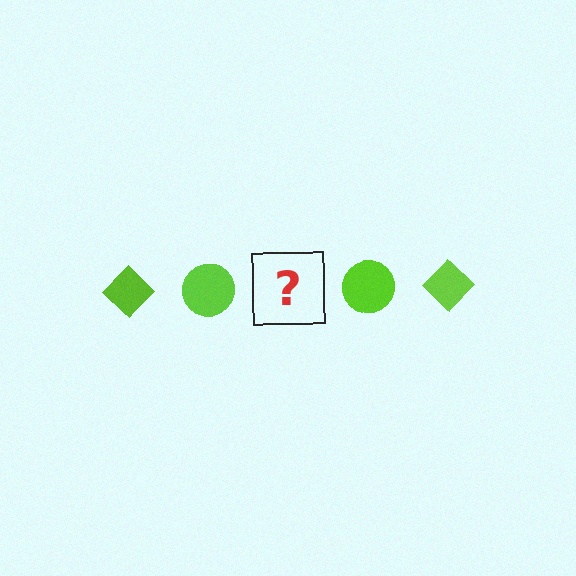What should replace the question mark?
The question mark should be replaced with a lime diamond.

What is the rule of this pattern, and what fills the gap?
The rule is that the pattern cycles through diamond, circle shapes in lime. The gap should be filled with a lime diamond.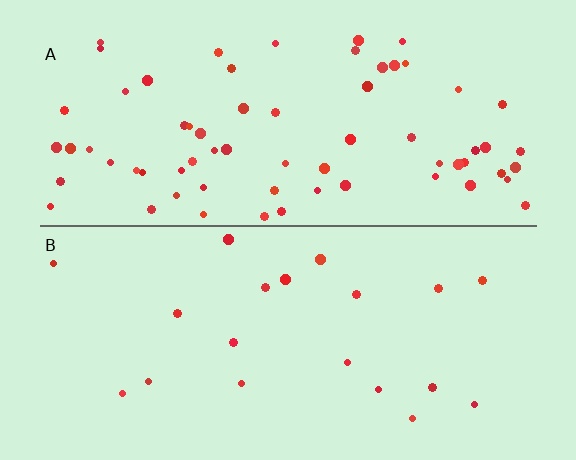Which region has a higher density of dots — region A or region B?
A (the top).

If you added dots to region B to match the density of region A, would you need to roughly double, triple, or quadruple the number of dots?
Approximately triple.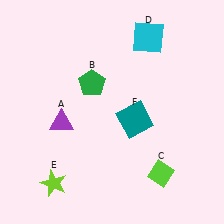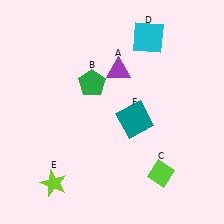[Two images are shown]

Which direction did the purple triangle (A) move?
The purple triangle (A) moved right.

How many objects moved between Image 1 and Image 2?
1 object moved between the two images.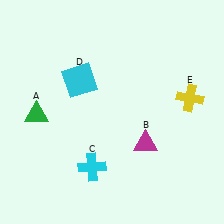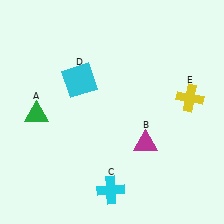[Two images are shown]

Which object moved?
The cyan cross (C) moved down.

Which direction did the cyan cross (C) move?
The cyan cross (C) moved down.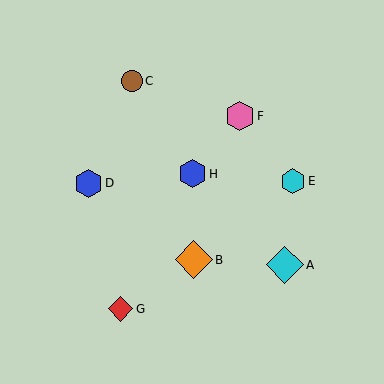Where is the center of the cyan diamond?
The center of the cyan diamond is at (285, 265).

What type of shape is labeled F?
Shape F is a pink hexagon.